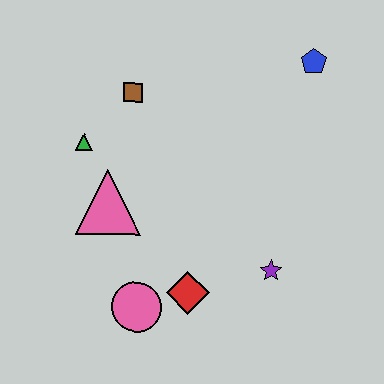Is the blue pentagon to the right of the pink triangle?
Yes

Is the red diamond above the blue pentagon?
No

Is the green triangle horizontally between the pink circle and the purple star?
No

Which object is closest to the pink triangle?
The green triangle is closest to the pink triangle.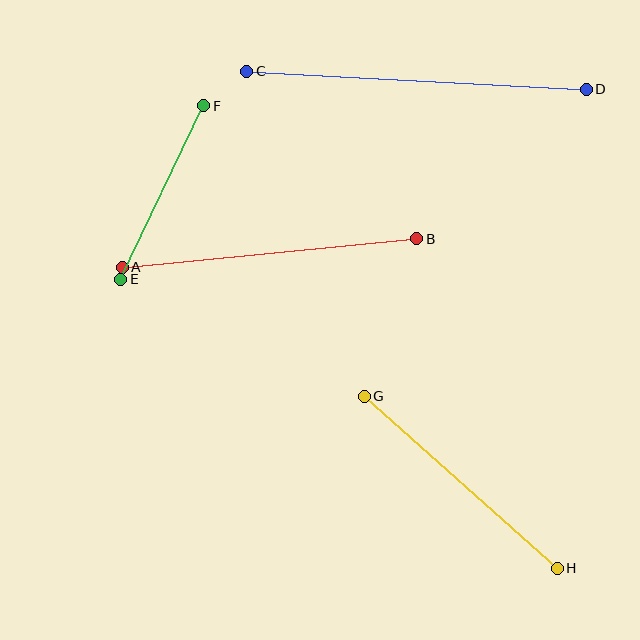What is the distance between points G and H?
The distance is approximately 259 pixels.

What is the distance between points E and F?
The distance is approximately 192 pixels.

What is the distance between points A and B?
The distance is approximately 296 pixels.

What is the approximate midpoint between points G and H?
The midpoint is at approximately (461, 482) pixels.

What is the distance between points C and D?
The distance is approximately 340 pixels.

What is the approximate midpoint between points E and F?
The midpoint is at approximately (162, 193) pixels.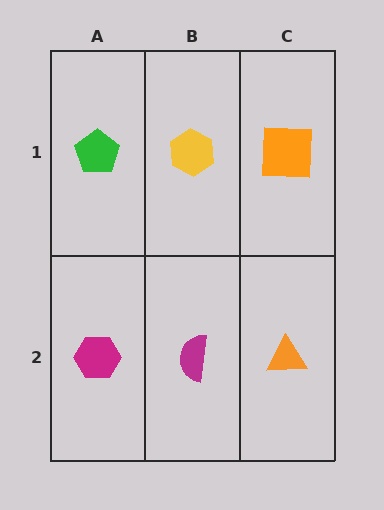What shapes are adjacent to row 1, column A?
A magenta hexagon (row 2, column A), a yellow hexagon (row 1, column B).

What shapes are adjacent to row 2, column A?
A green pentagon (row 1, column A), a magenta semicircle (row 2, column B).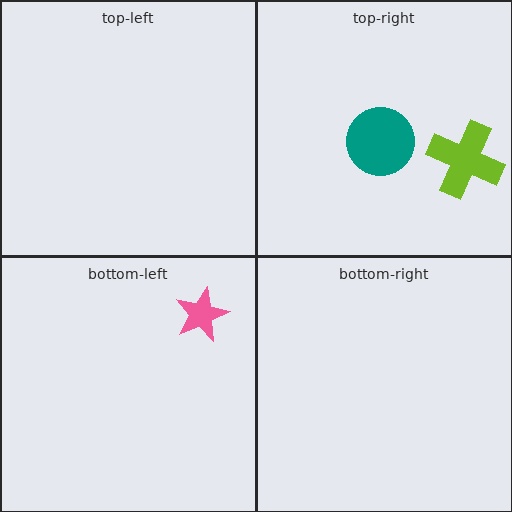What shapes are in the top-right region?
The teal circle, the lime cross.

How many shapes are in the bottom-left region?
1.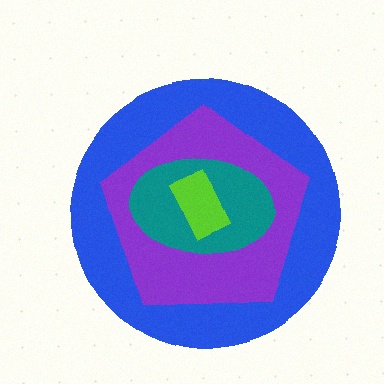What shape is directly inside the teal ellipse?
The lime rectangle.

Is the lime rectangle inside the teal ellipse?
Yes.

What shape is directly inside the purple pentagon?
The teal ellipse.